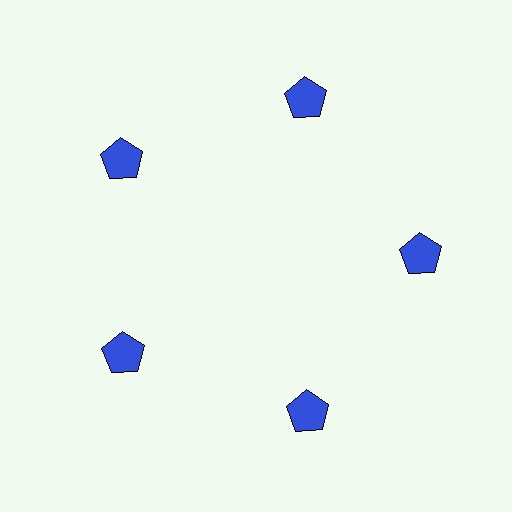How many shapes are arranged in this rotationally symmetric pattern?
There are 5 shapes, arranged in 5 groups of 1.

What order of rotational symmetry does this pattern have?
This pattern has 5-fold rotational symmetry.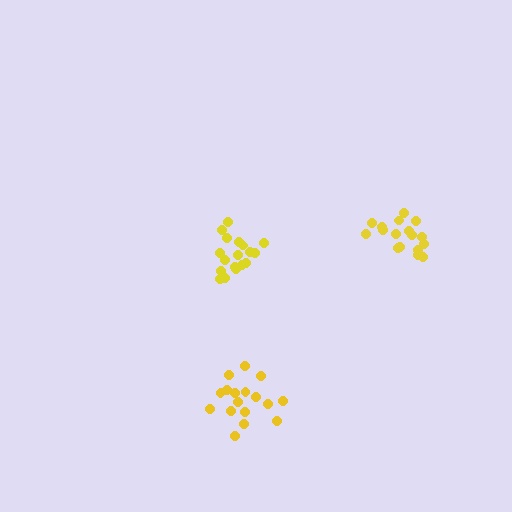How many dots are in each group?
Group 1: 18 dots, Group 2: 17 dots, Group 3: 17 dots (52 total).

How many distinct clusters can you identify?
There are 3 distinct clusters.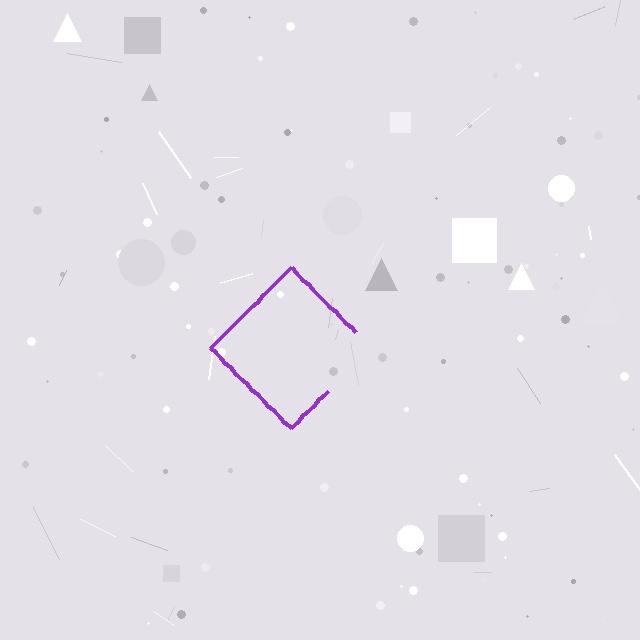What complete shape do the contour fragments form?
The contour fragments form a diamond.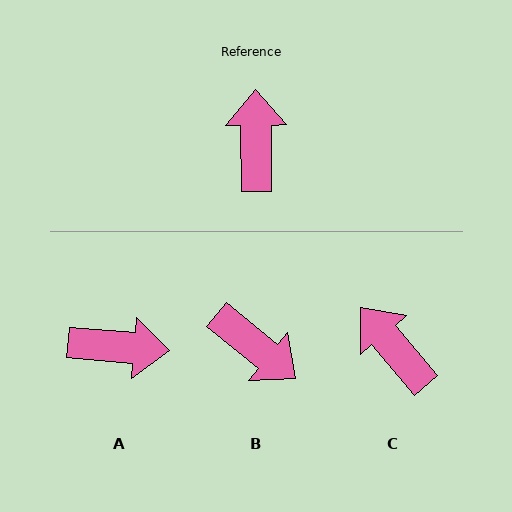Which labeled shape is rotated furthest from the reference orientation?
B, about 130 degrees away.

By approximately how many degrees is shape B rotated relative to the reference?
Approximately 130 degrees clockwise.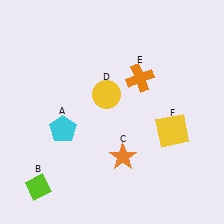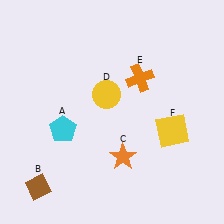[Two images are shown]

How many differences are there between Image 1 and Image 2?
There is 1 difference between the two images.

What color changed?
The diamond (B) changed from lime in Image 1 to brown in Image 2.